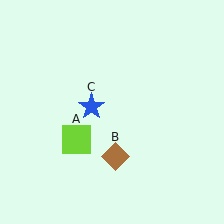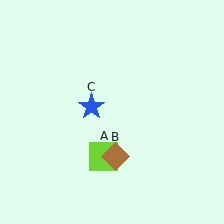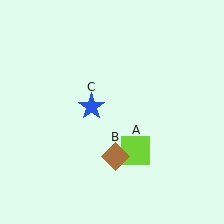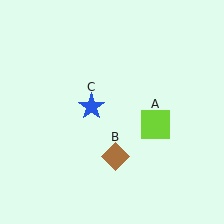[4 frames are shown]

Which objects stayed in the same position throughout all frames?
Brown diamond (object B) and blue star (object C) remained stationary.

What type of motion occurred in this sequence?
The lime square (object A) rotated counterclockwise around the center of the scene.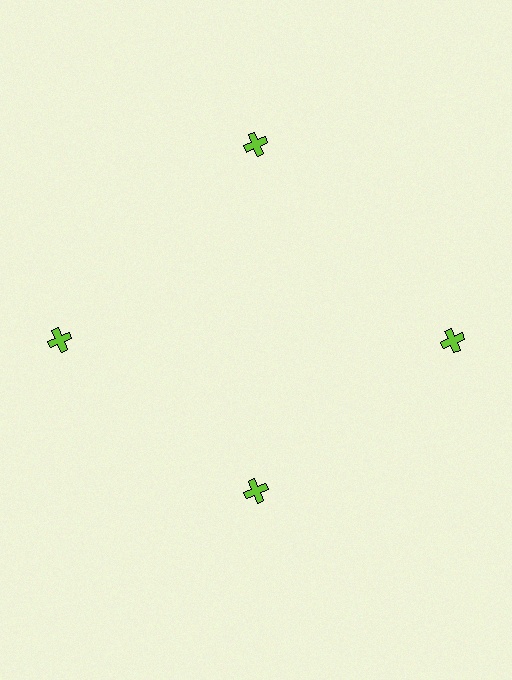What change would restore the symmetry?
The symmetry would be restored by moving it outward, back onto the ring so that all 4 crosses sit at equal angles and equal distance from the center.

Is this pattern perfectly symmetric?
No. The 4 lime crosses are arranged in a ring, but one element near the 6 o'clock position is pulled inward toward the center, breaking the 4-fold rotational symmetry.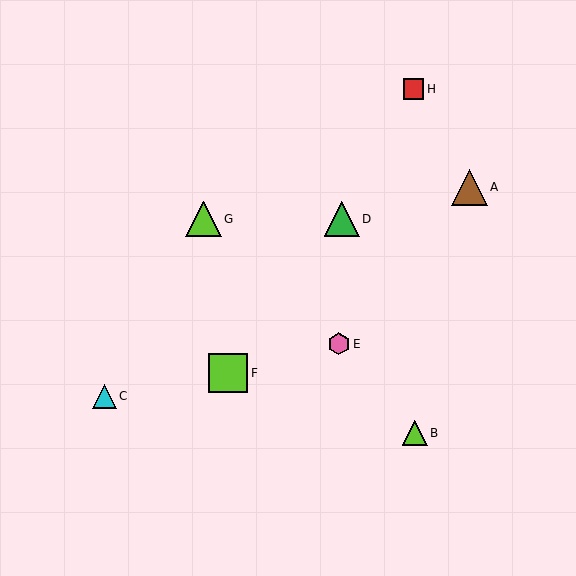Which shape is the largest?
The lime square (labeled F) is the largest.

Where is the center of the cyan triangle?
The center of the cyan triangle is at (104, 396).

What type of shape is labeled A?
Shape A is a brown triangle.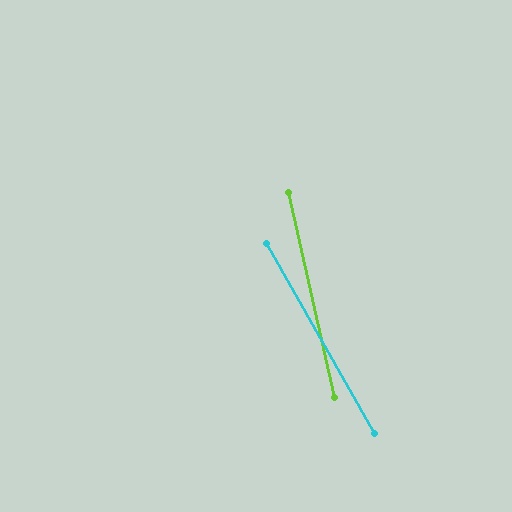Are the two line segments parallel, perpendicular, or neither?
Neither parallel nor perpendicular — they differ by about 17°.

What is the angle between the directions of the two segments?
Approximately 17 degrees.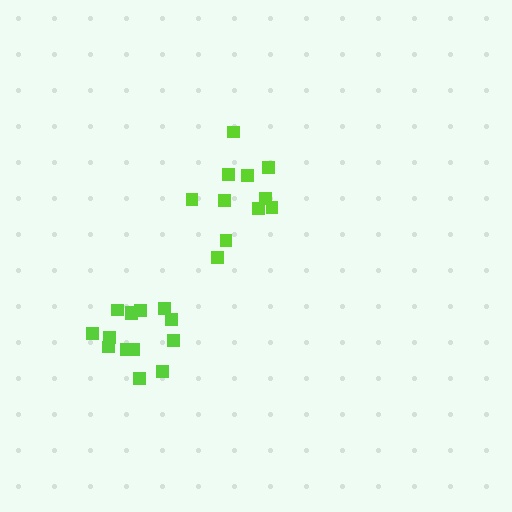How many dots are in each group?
Group 1: 11 dots, Group 2: 14 dots (25 total).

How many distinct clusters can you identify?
There are 2 distinct clusters.